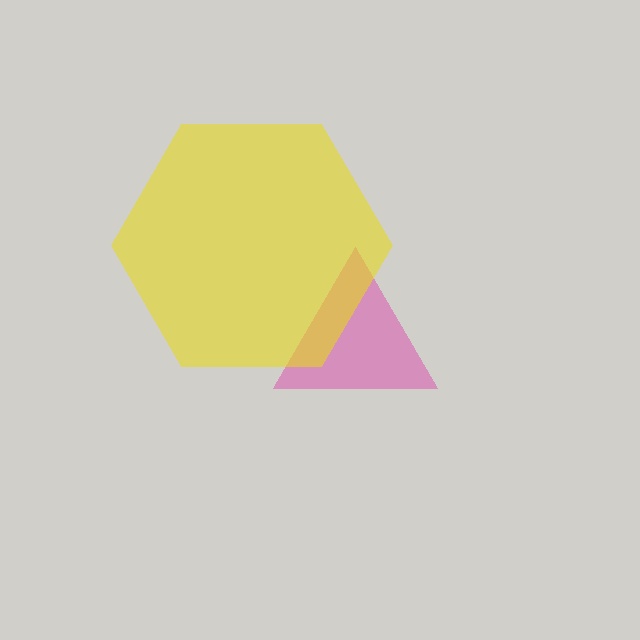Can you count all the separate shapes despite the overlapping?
Yes, there are 2 separate shapes.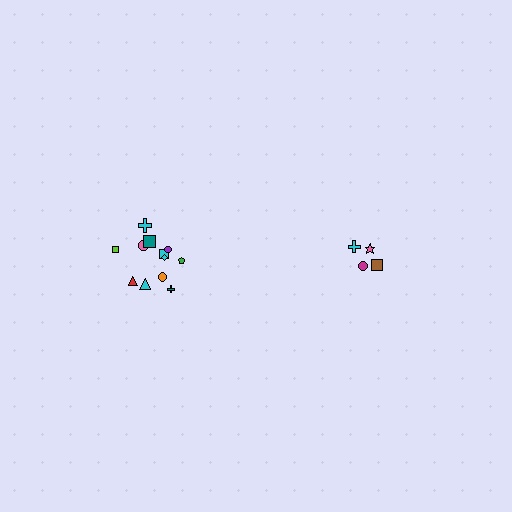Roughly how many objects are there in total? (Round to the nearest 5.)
Roughly 15 objects in total.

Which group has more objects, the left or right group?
The left group.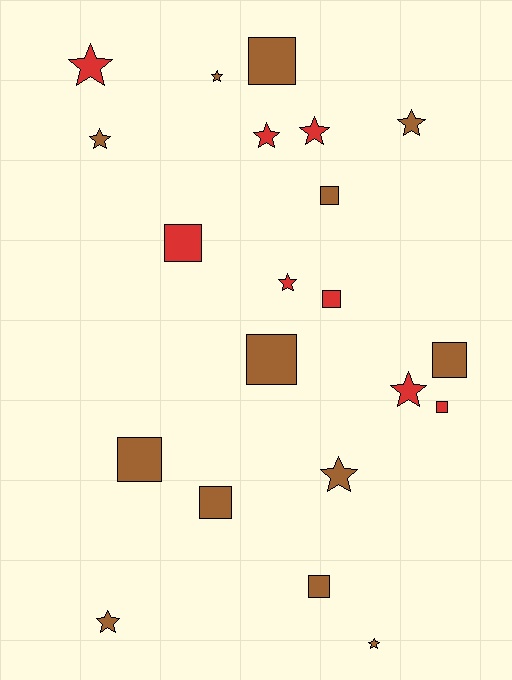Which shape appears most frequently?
Star, with 11 objects.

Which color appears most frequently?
Brown, with 13 objects.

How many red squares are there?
There are 3 red squares.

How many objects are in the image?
There are 21 objects.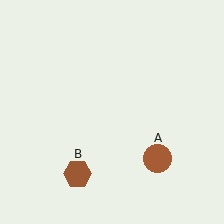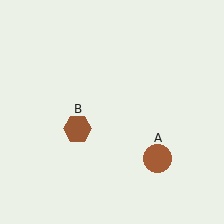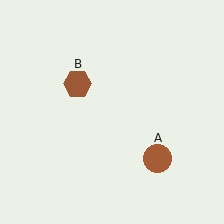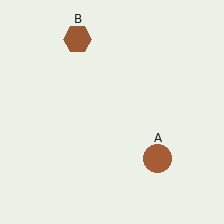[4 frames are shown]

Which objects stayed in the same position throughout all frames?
Brown circle (object A) remained stationary.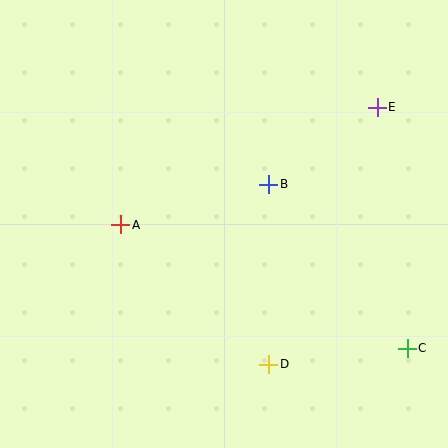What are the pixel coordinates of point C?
Point C is at (407, 349).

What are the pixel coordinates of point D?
Point D is at (269, 364).